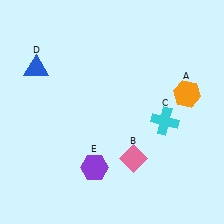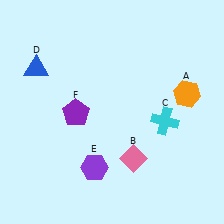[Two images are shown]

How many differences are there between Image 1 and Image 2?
There is 1 difference between the two images.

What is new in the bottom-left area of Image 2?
A purple pentagon (F) was added in the bottom-left area of Image 2.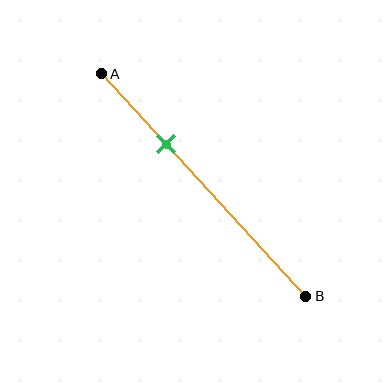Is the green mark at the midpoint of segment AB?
No, the mark is at about 30% from A, not at the 50% midpoint.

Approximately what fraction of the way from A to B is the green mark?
The green mark is approximately 30% of the way from A to B.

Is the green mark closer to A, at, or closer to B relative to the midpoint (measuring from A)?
The green mark is closer to point A than the midpoint of segment AB.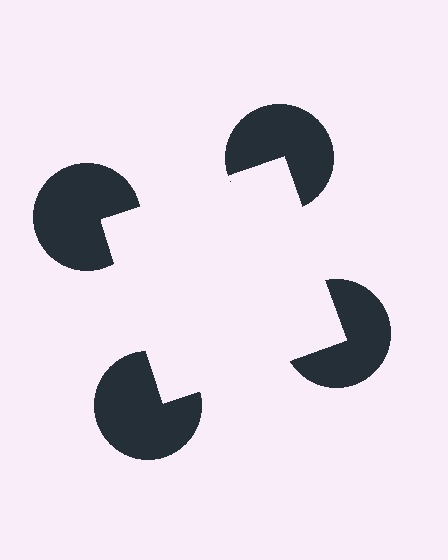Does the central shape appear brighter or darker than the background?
It typically appears slightly brighter than the background, even though no actual brightness change is drawn.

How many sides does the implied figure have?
4 sides.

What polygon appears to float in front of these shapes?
An illusory square — its edges are inferred from the aligned wedge cuts in the pac-man discs, not physically drawn.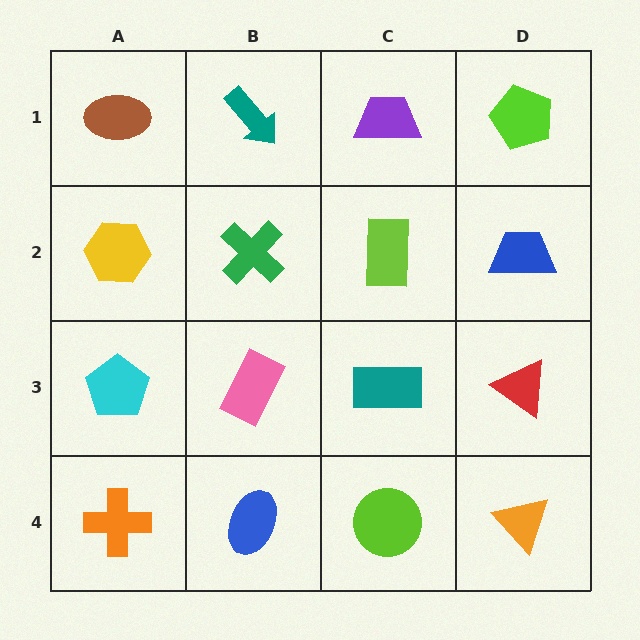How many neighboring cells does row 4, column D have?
2.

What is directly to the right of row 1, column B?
A purple trapezoid.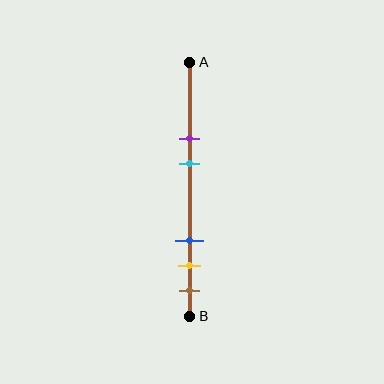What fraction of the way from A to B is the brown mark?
The brown mark is approximately 90% (0.9) of the way from A to B.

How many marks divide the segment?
There are 5 marks dividing the segment.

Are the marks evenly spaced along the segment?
No, the marks are not evenly spaced.